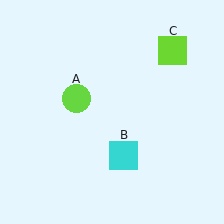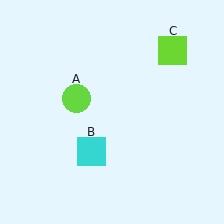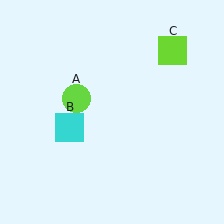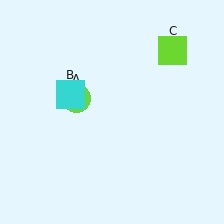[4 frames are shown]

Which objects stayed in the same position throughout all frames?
Lime circle (object A) and lime square (object C) remained stationary.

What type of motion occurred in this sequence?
The cyan square (object B) rotated clockwise around the center of the scene.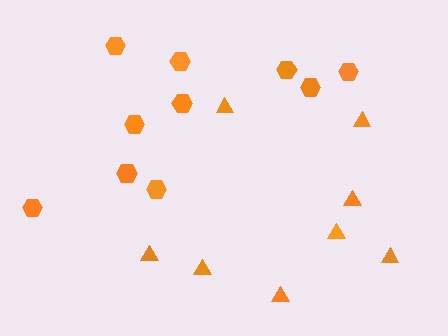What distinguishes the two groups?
There are 2 groups: one group of hexagons (10) and one group of triangles (8).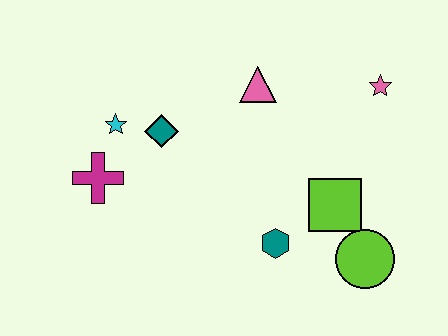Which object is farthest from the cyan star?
The lime circle is farthest from the cyan star.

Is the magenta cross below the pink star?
Yes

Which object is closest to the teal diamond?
The cyan star is closest to the teal diamond.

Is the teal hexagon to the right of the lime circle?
No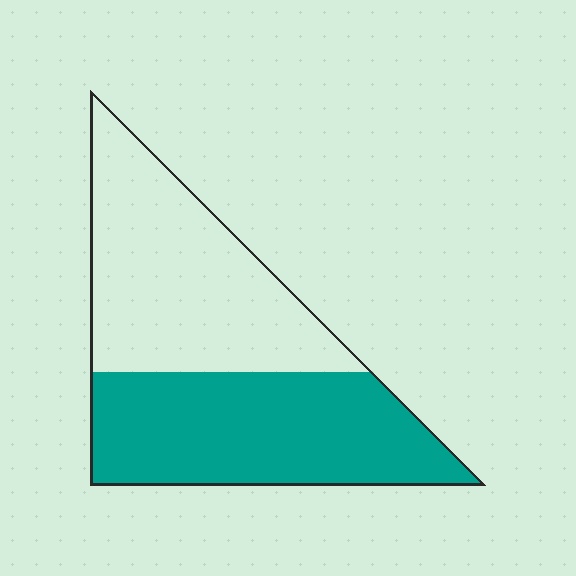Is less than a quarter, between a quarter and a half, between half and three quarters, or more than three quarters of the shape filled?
Between a quarter and a half.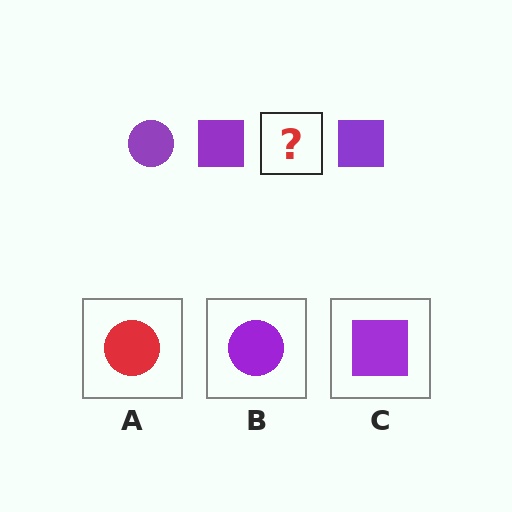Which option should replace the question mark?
Option B.